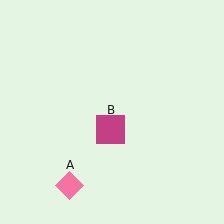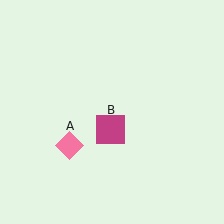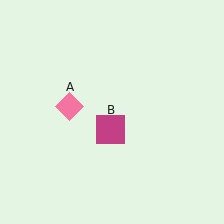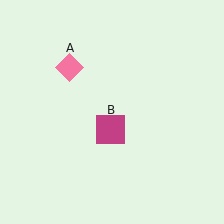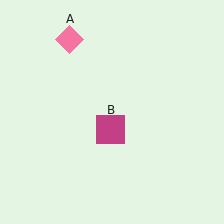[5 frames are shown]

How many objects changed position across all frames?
1 object changed position: pink diamond (object A).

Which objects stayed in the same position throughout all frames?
Magenta square (object B) remained stationary.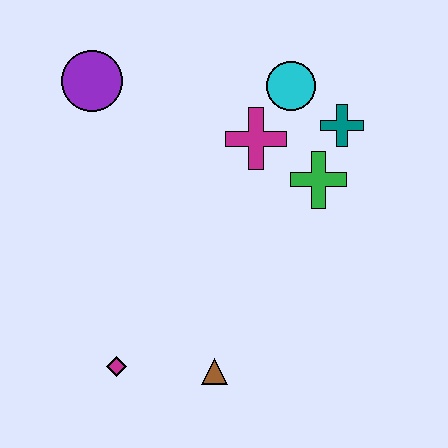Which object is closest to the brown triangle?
The magenta diamond is closest to the brown triangle.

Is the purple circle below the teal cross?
No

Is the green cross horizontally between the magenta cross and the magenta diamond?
No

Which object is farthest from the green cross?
The magenta diamond is farthest from the green cross.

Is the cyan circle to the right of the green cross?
No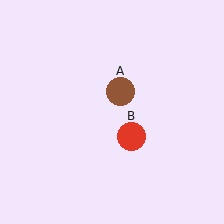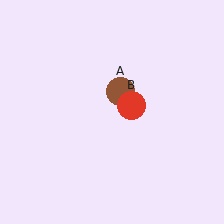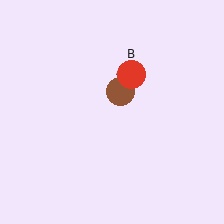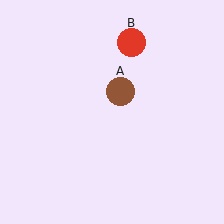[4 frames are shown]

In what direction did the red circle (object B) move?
The red circle (object B) moved up.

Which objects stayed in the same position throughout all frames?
Brown circle (object A) remained stationary.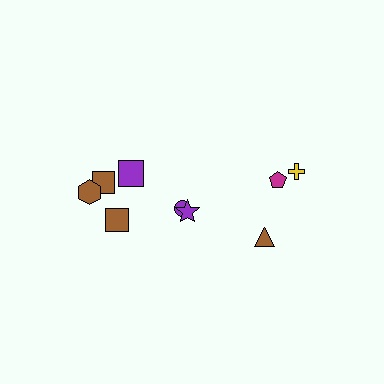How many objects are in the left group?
There are 6 objects.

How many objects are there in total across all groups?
There are 9 objects.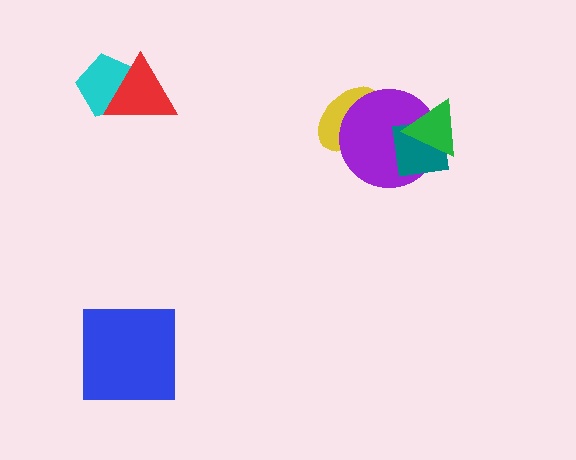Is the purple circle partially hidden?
Yes, it is partially covered by another shape.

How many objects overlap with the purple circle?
3 objects overlap with the purple circle.